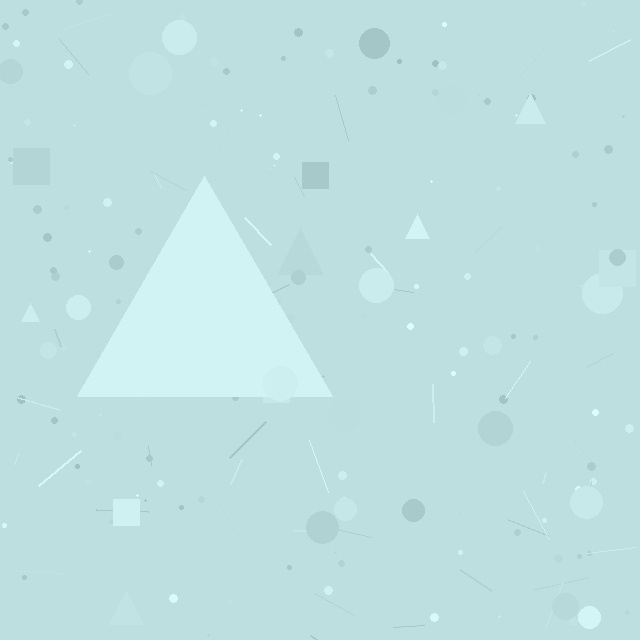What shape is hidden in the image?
A triangle is hidden in the image.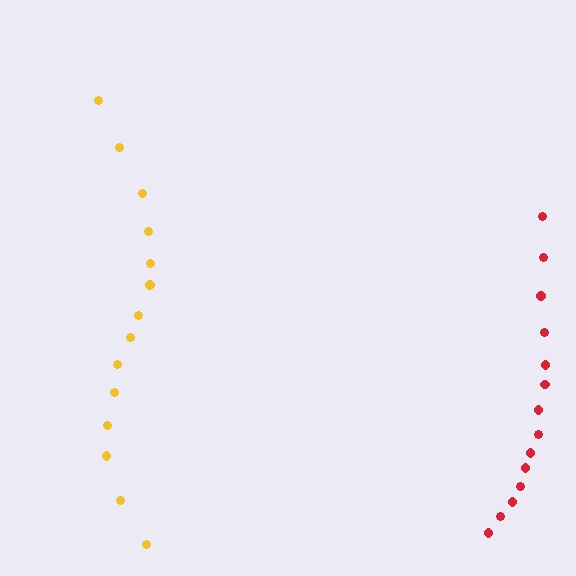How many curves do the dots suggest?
There are 2 distinct paths.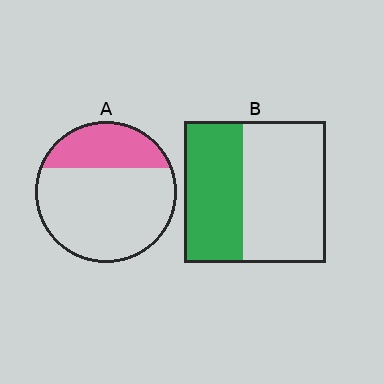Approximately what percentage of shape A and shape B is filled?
A is approximately 30% and B is approximately 40%.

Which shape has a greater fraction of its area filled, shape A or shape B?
Shape B.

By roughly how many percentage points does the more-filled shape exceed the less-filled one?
By roughly 15 percentage points (B over A).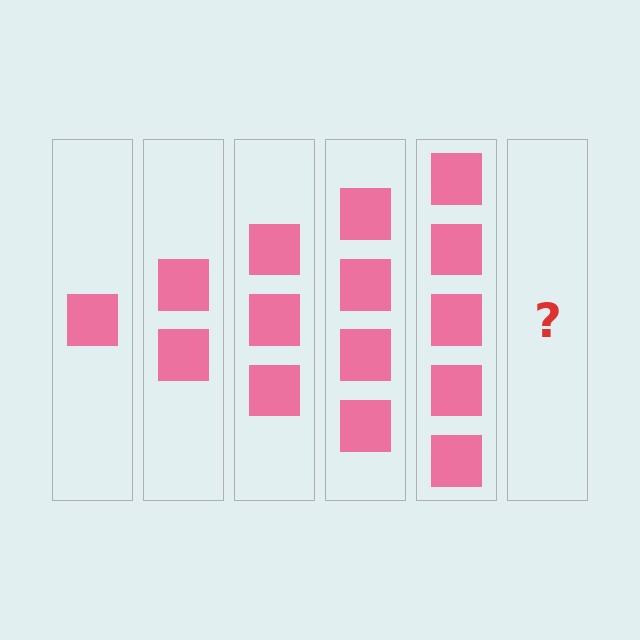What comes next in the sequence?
The next element should be 6 squares.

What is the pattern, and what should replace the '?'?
The pattern is that each step adds one more square. The '?' should be 6 squares.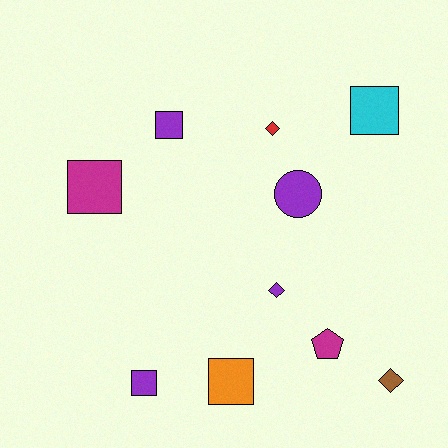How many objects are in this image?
There are 10 objects.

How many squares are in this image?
There are 5 squares.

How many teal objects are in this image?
There are no teal objects.